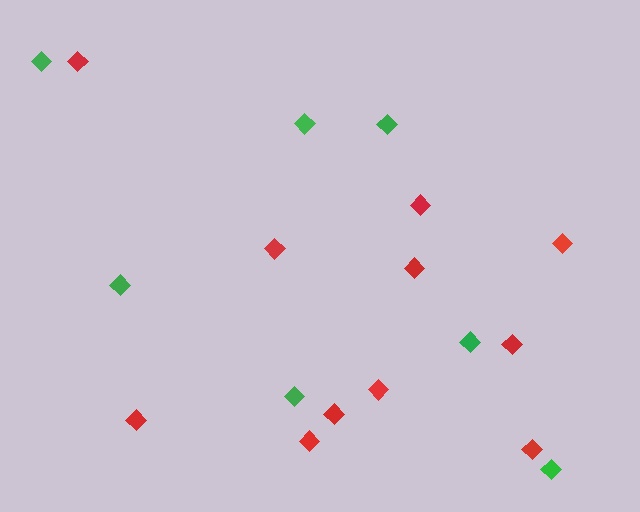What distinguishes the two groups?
There are 2 groups: one group of green diamonds (7) and one group of red diamonds (11).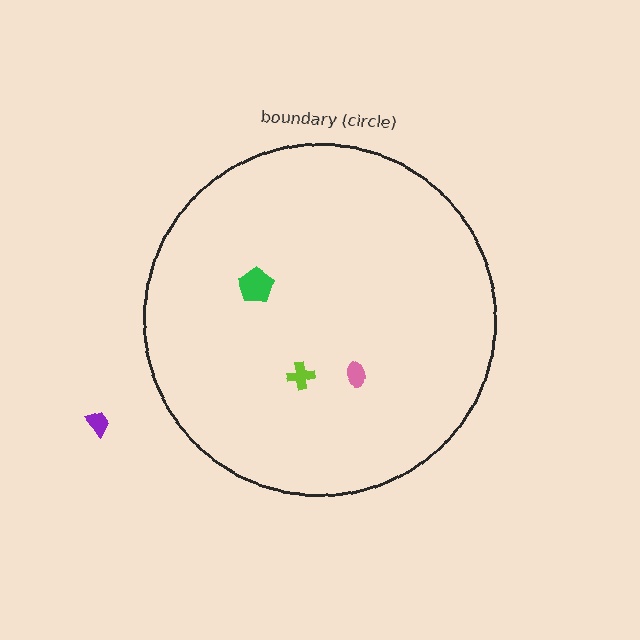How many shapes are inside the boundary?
3 inside, 1 outside.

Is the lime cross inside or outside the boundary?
Inside.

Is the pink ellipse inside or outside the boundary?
Inside.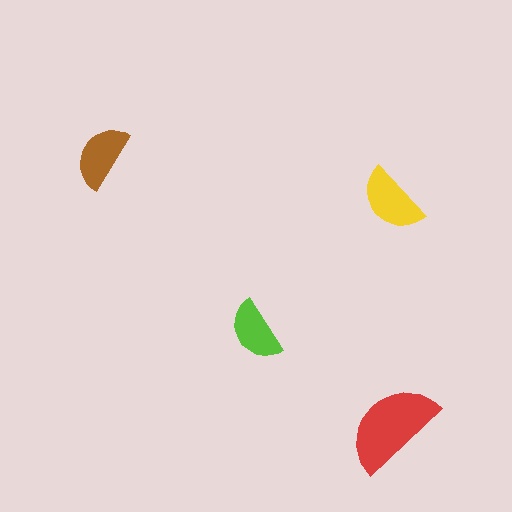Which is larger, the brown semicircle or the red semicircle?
The red one.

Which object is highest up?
The brown semicircle is topmost.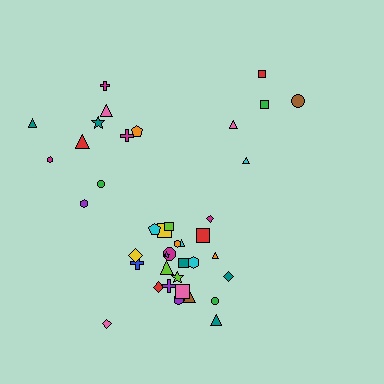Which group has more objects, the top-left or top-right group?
The top-left group.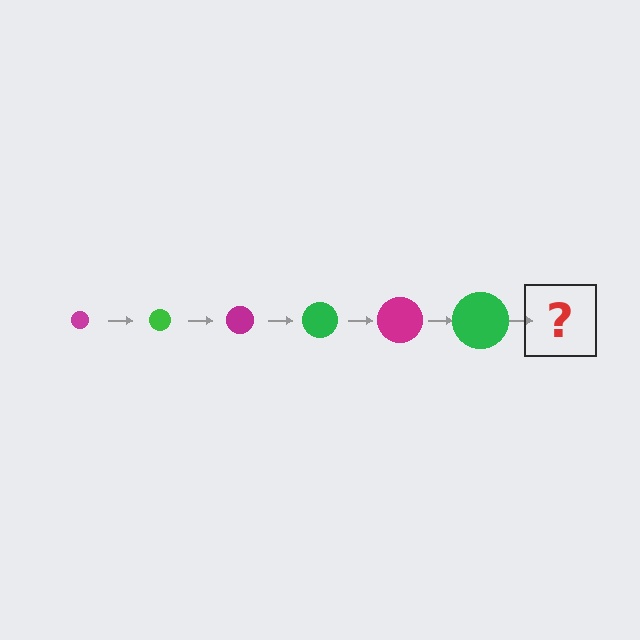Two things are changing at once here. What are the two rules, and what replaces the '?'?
The two rules are that the circle grows larger each step and the color cycles through magenta and green. The '?' should be a magenta circle, larger than the previous one.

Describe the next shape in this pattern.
It should be a magenta circle, larger than the previous one.